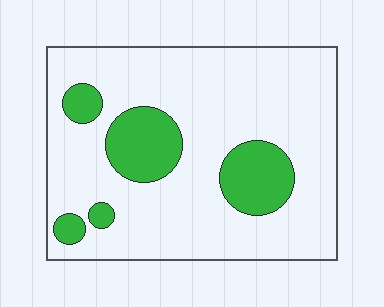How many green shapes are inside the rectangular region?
5.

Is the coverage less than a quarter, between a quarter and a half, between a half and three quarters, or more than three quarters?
Less than a quarter.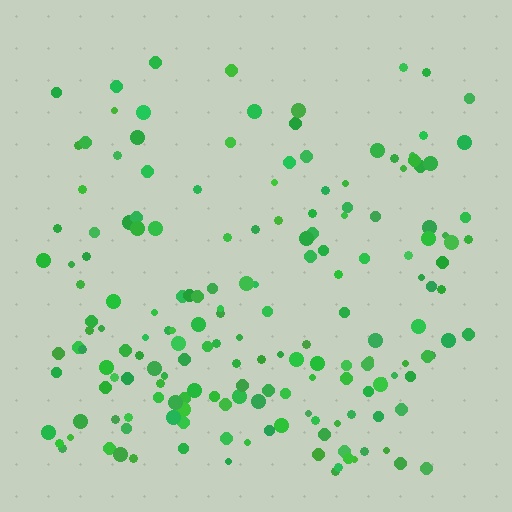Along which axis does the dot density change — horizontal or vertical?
Vertical.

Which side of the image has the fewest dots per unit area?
The top.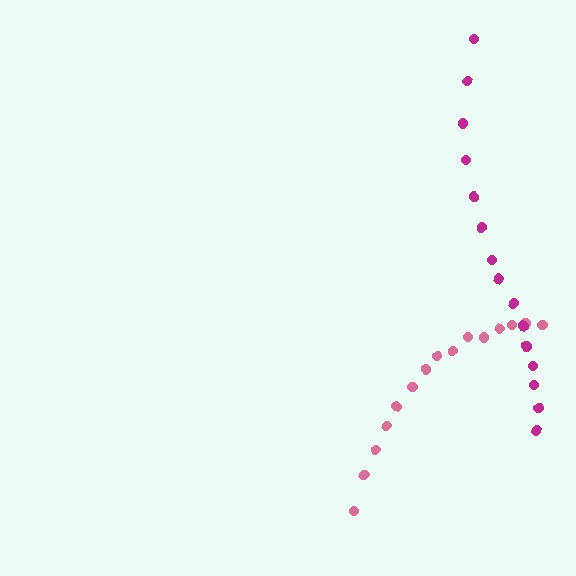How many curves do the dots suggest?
There are 2 distinct paths.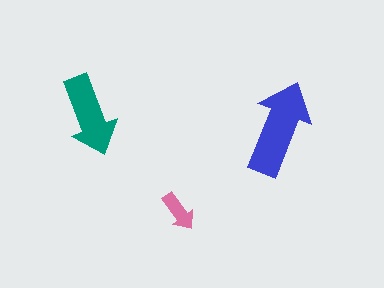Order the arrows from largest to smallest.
the blue one, the teal one, the pink one.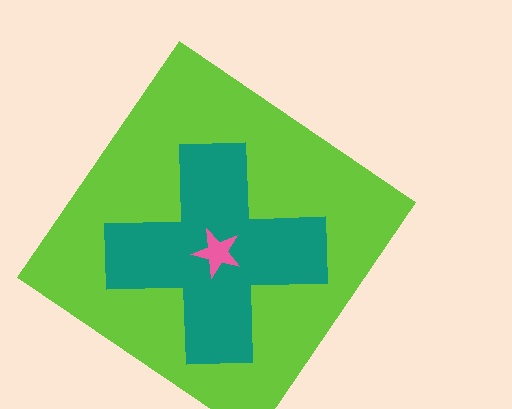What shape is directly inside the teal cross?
The pink star.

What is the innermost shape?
The pink star.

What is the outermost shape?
The lime diamond.